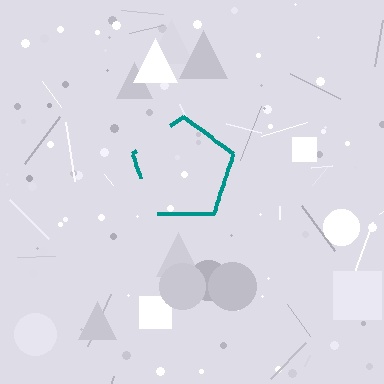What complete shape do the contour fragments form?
The contour fragments form a pentagon.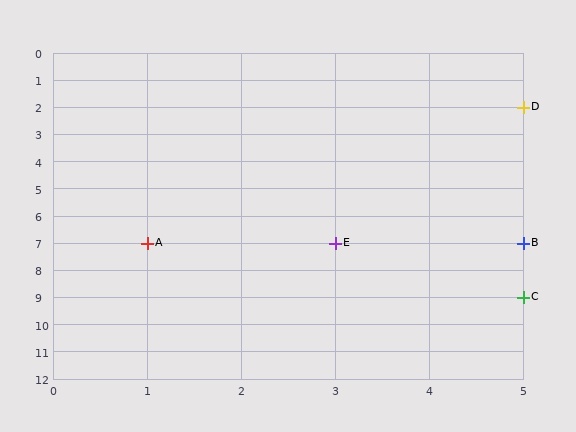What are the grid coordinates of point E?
Point E is at grid coordinates (3, 7).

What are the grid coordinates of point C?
Point C is at grid coordinates (5, 9).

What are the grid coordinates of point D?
Point D is at grid coordinates (5, 2).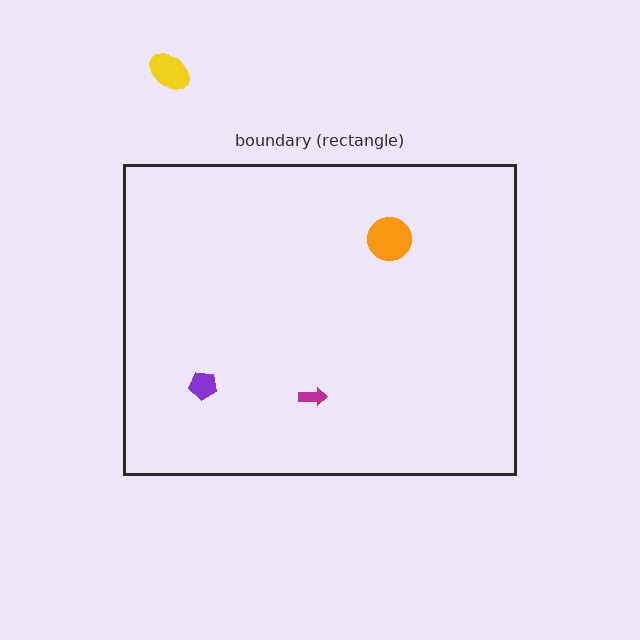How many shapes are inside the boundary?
3 inside, 1 outside.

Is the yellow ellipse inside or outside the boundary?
Outside.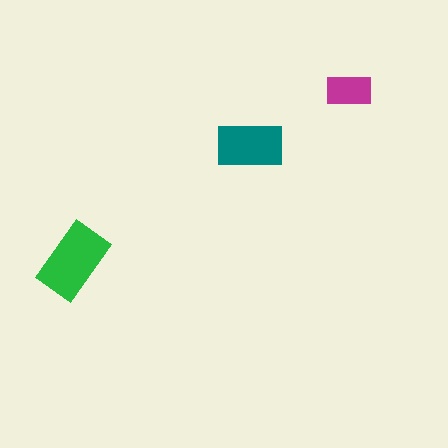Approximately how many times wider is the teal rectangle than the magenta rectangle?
About 1.5 times wider.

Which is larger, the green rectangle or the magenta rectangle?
The green one.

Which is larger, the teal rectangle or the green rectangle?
The green one.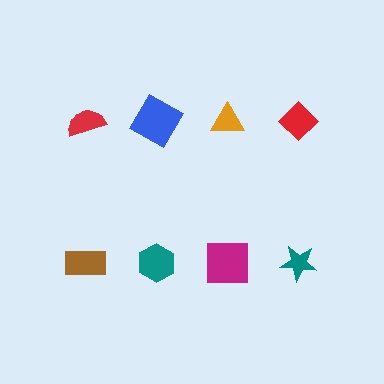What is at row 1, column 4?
A red diamond.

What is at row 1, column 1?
A red semicircle.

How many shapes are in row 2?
4 shapes.